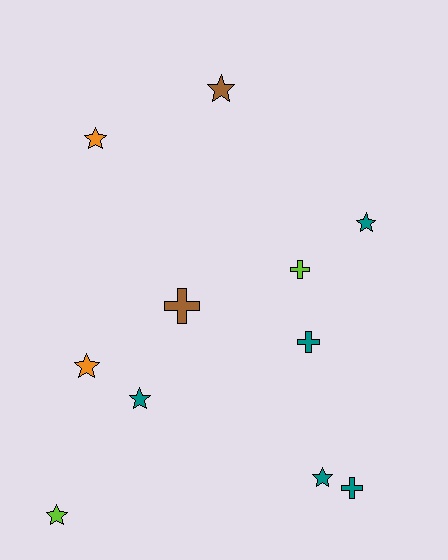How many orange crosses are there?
There are no orange crosses.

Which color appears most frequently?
Teal, with 5 objects.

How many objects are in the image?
There are 11 objects.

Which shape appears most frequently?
Star, with 7 objects.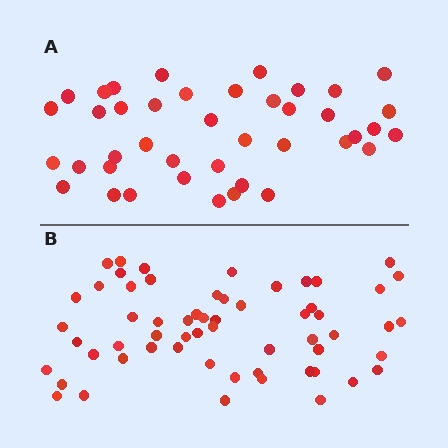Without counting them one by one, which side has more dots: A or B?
Region B (the bottom region) has more dots.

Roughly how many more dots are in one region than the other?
Region B has approximately 20 more dots than region A.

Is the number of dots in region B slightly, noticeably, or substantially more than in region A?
Region B has noticeably more, but not dramatically so. The ratio is roughly 1.4 to 1.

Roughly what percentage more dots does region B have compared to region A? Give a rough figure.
About 45% more.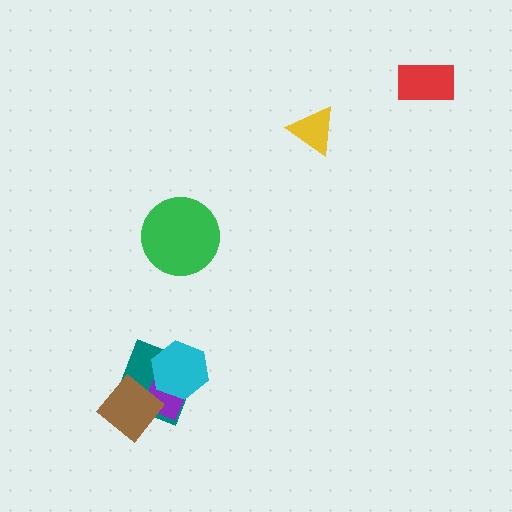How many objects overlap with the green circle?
0 objects overlap with the green circle.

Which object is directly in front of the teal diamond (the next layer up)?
The purple diamond is directly in front of the teal diamond.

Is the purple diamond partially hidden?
Yes, it is partially covered by another shape.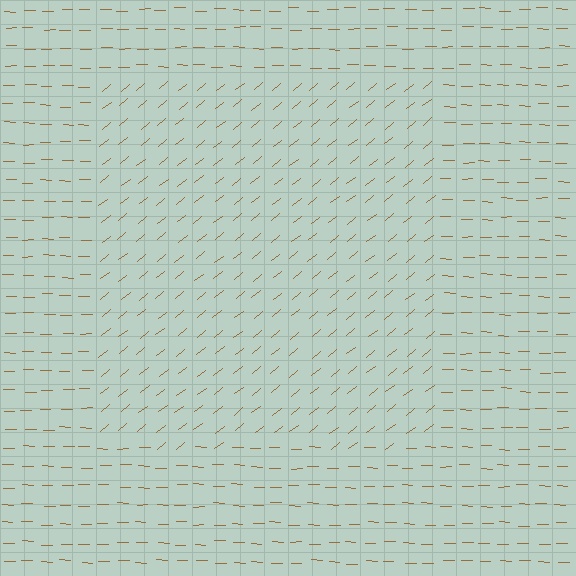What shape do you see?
I see a rectangle.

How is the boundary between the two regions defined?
The boundary is defined purely by a change in line orientation (approximately 40 degrees difference). All lines are the same color and thickness.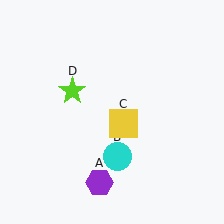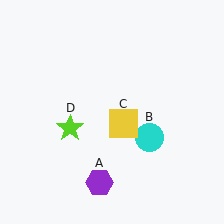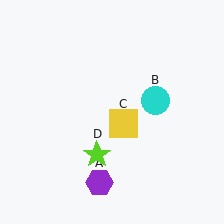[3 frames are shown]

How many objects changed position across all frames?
2 objects changed position: cyan circle (object B), lime star (object D).